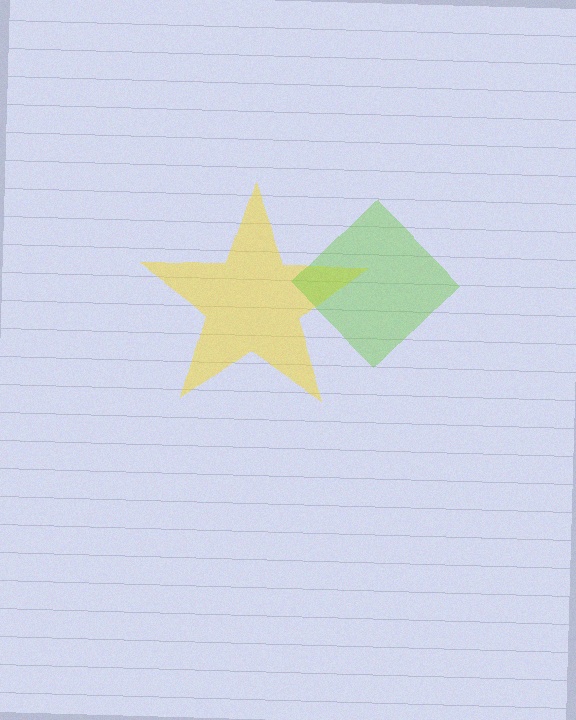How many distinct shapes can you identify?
There are 2 distinct shapes: a yellow star, a lime diamond.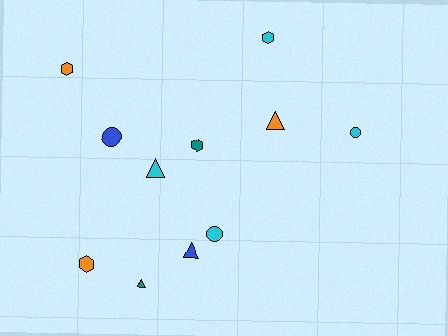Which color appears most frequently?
Cyan, with 4 objects.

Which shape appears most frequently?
Triangle, with 4 objects.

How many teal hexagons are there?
There is 1 teal hexagon.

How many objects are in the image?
There are 11 objects.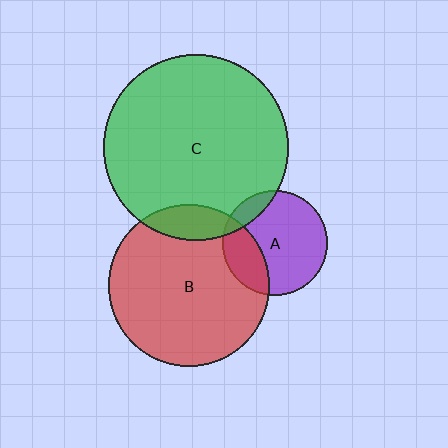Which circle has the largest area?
Circle C (green).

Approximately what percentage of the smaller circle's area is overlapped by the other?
Approximately 10%.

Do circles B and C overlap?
Yes.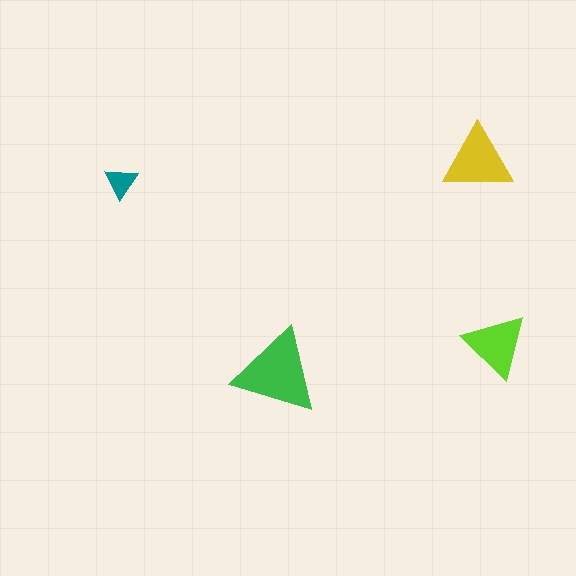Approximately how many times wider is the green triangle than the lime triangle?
About 1.5 times wider.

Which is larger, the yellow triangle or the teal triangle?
The yellow one.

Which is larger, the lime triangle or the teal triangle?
The lime one.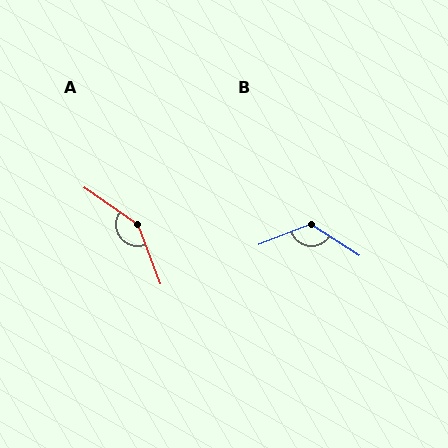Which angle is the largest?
A, at approximately 145 degrees.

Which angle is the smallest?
B, at approximately 127 degrees.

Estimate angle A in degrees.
Approximately 145 degrees.